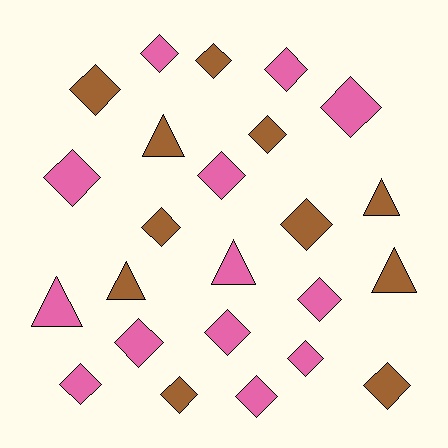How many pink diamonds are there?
There are 11 pink diamonds.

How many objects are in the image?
There are 24 objects.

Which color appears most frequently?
Pink, with 13 objects.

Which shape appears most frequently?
Diamond, with 18 objects.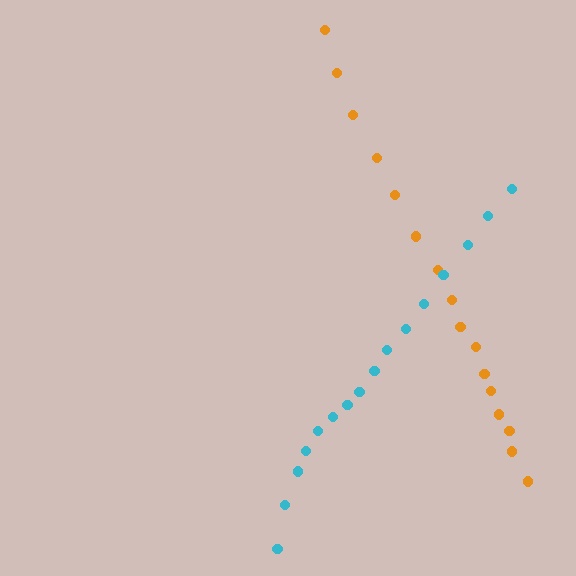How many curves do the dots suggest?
There are 2 distinct paths.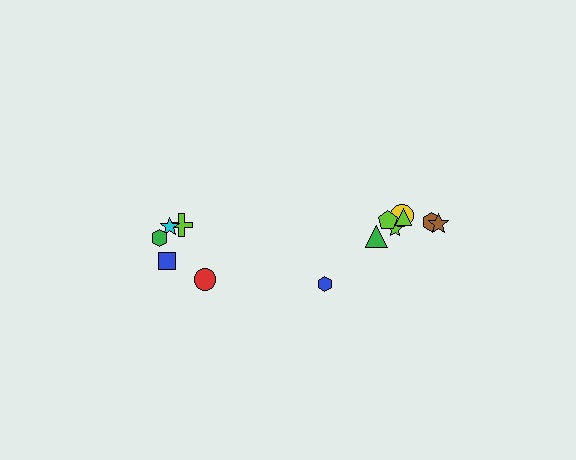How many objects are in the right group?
There are 8 objects.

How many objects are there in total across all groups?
There are 13 objects.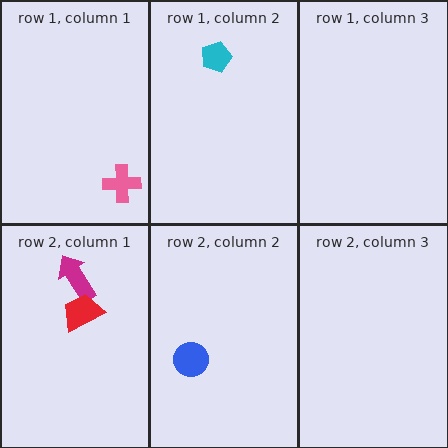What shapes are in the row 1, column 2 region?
The cyan pentagon.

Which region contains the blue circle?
The row 2, column 2 region.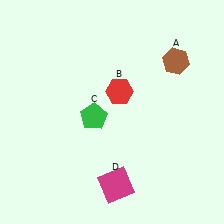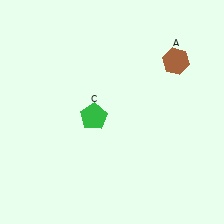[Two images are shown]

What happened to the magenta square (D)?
The magenta square (D) was removed in Image 2. It was in the bottom-right area of Image 1.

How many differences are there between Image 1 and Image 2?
There are 2 differences between the two images.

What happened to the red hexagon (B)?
The red hexagon (B) was removed in Image 2. It was in the top-right area of Image 1.